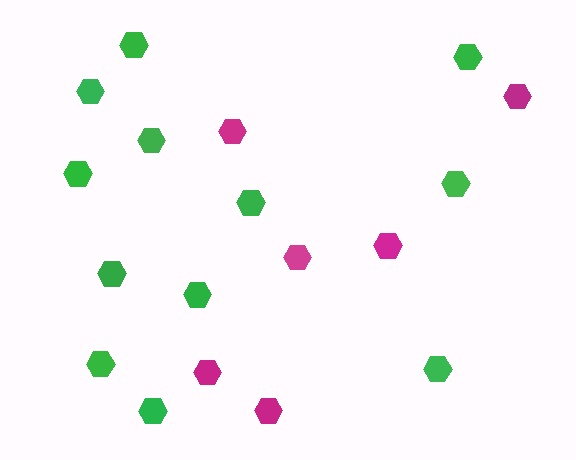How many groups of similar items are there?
There are 2 groups: one group of magenta hexagons (6) and one group of green hexagons (12).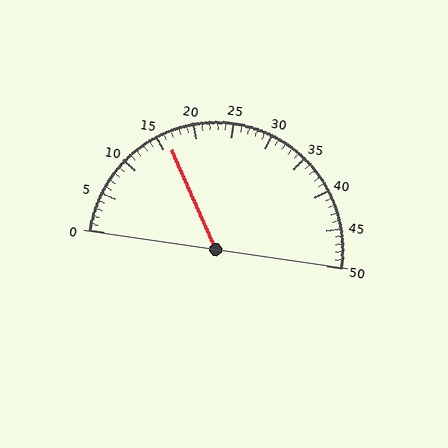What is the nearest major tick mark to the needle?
The nearest major tick mark is 15.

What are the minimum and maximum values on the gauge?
The gauge ranges from 0 to 50.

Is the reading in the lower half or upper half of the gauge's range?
The reading is in the lower half of the range (0 to 50).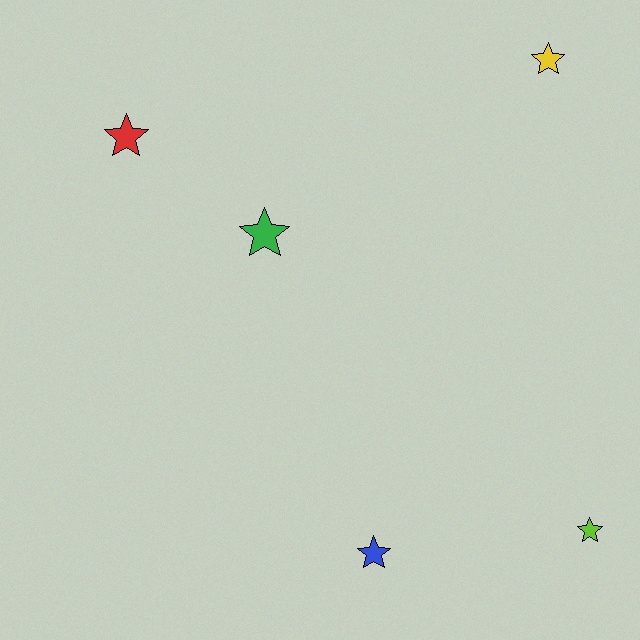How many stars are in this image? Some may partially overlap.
There are 5 stars.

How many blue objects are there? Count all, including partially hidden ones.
There is 1 blue object.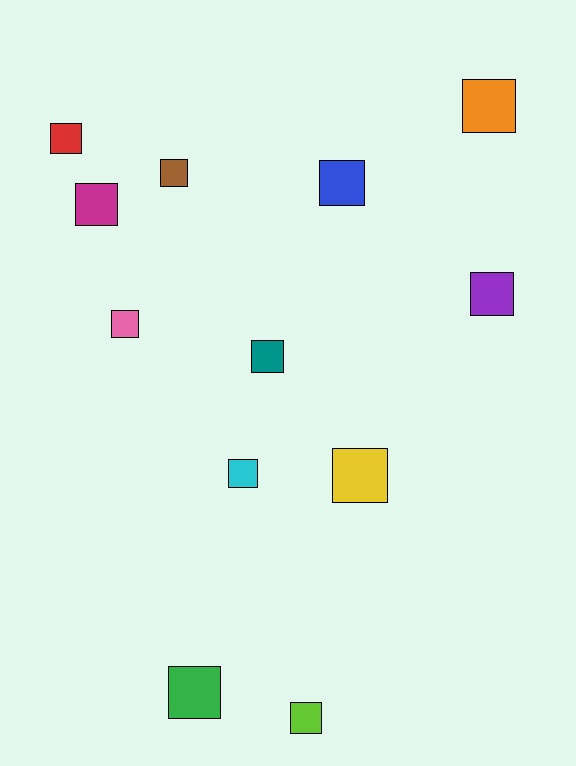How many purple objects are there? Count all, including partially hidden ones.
There is 1 purple object.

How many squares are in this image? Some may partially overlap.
There are 12 squares.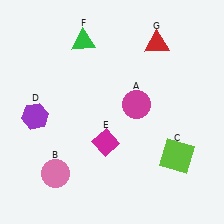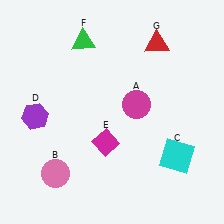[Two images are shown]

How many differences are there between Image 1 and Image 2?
There is 1 difference between the two images.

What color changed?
The square (C) changed from lime in Image 1 to cyan in Image 2.